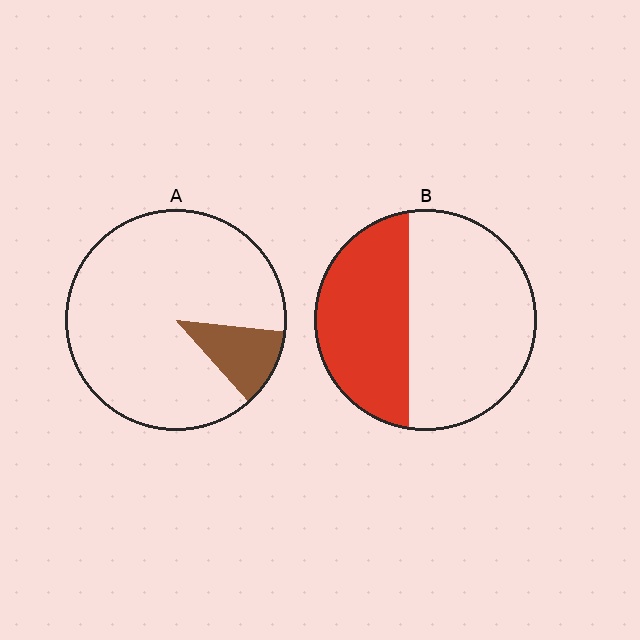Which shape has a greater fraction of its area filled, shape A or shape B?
Shape B.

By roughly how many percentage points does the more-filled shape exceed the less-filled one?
By roughly 30 percentage points (B over A).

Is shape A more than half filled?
No.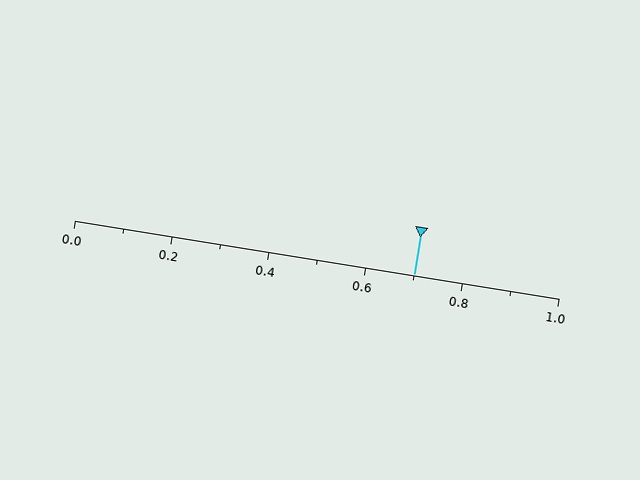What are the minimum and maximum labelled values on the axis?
The axis runs from 0.0 to 1.0.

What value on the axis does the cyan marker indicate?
The marker indicates approximately 0.7.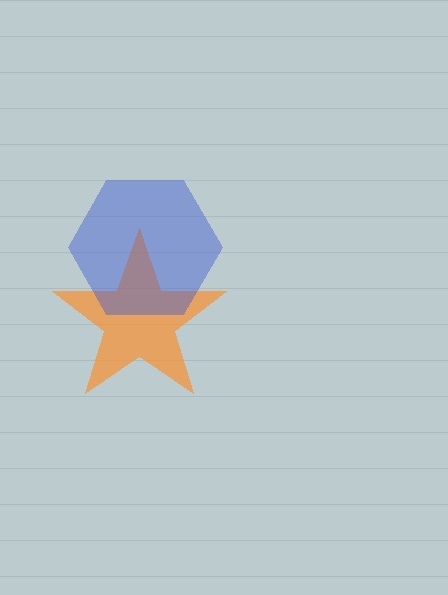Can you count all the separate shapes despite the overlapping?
Yes, there are 2 separate shapes.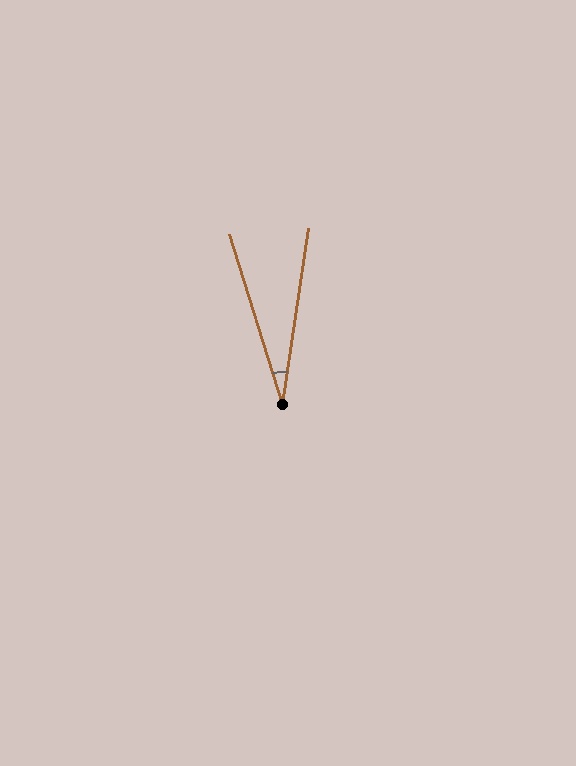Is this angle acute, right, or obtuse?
It is acute.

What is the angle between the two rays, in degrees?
Approximately 26 degrees.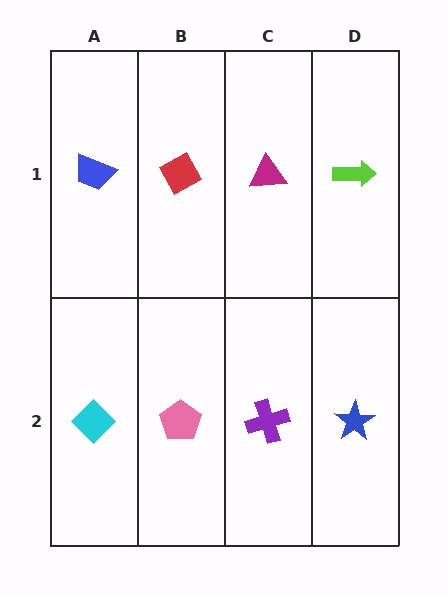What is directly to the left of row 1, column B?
A blue trapezoid.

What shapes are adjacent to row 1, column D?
A blue star (row 2, column D), a magenta triangle (row 1, column C).